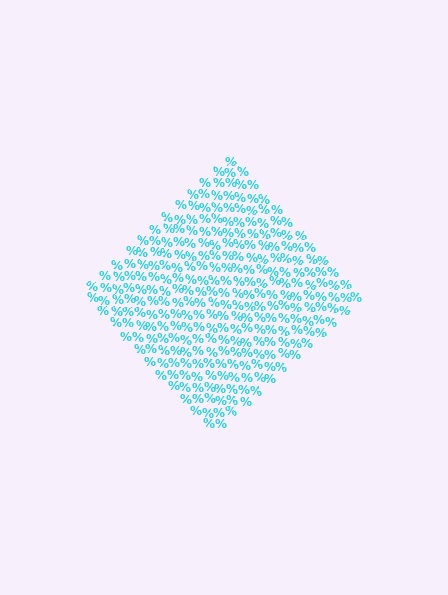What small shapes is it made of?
It is made of small percent signs.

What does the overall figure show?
The overall figure shows a diamond.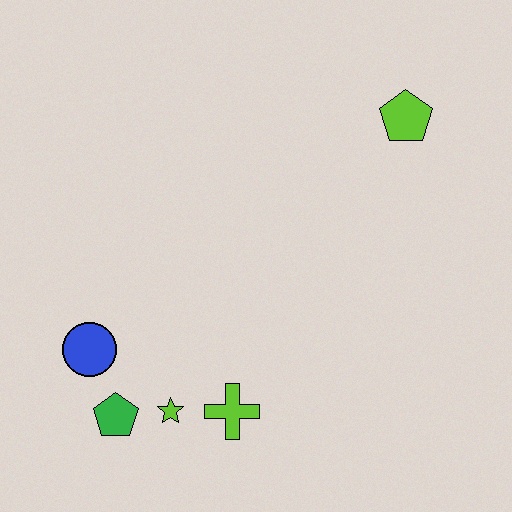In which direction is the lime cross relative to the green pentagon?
The lime cross is to the right of the green pentagon.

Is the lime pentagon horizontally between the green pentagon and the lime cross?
No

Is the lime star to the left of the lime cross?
Yes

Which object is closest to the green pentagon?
The lime star is closest to the green pentagon.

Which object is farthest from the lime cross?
The lime pentagon is farthest from the lime cross.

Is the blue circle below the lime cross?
No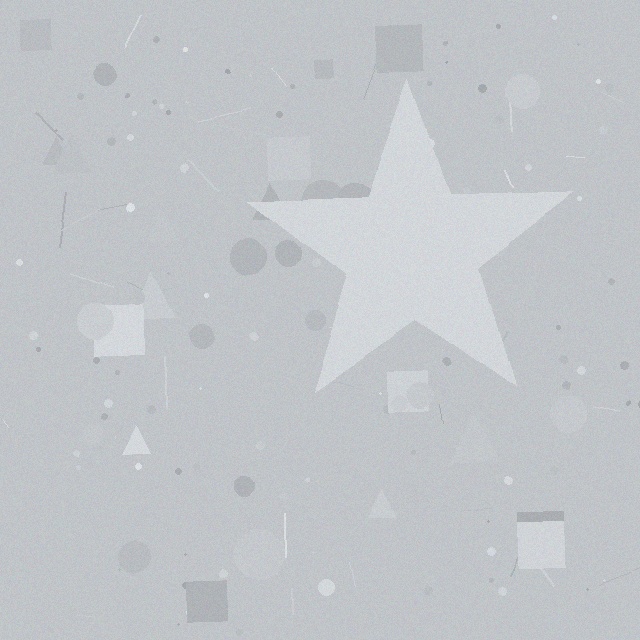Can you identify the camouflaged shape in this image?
The camouflaged shape is a star.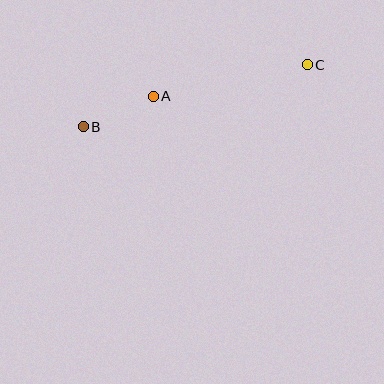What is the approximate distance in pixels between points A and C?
The distance between A and C is approximately 157 pixels.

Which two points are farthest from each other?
Points B and C are farthest from each other.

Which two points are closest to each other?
Points A and B are closest to each other.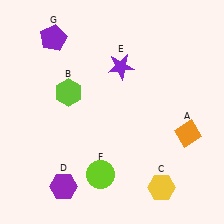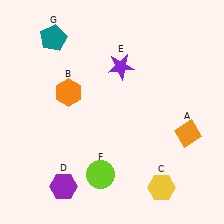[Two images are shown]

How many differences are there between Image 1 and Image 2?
There are 2 differences between the two images.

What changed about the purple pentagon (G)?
In Image 1, G is purple. In Image 2, it changed to teal.